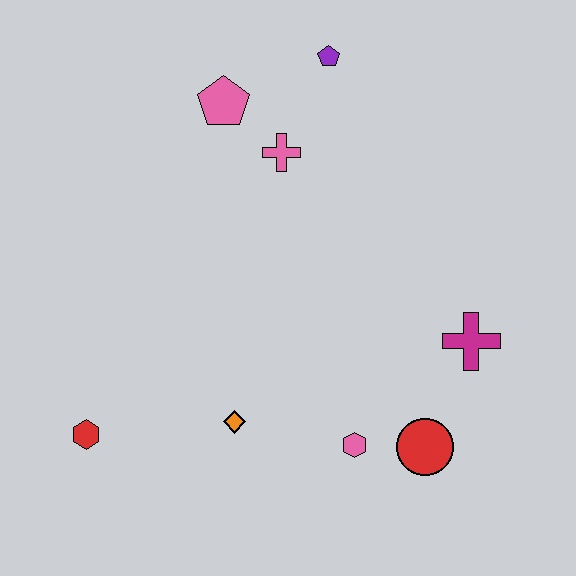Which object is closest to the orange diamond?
The pink hexagon is closest to the orange diamond.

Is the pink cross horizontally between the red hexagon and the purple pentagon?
Yes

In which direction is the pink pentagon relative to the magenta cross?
The pink pentagon is to the left of the magenta cross.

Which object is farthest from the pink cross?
The red hexagon is farthest from the pink cross.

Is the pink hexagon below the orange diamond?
Yes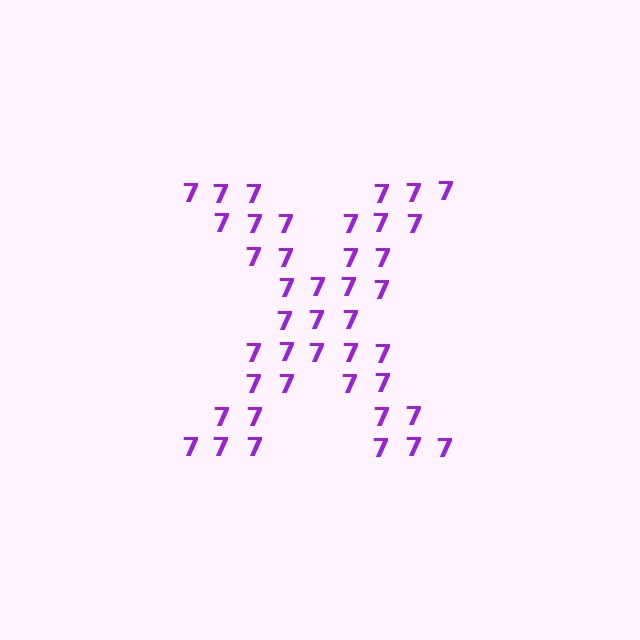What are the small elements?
The small elements are digit 7's.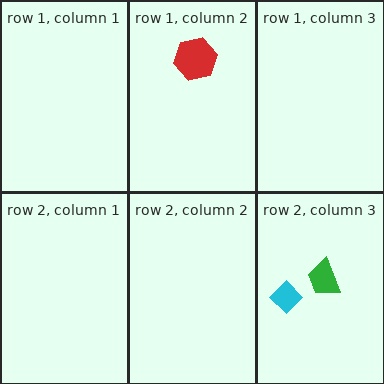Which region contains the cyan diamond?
The row 2, column 3 region.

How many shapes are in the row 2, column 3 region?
2.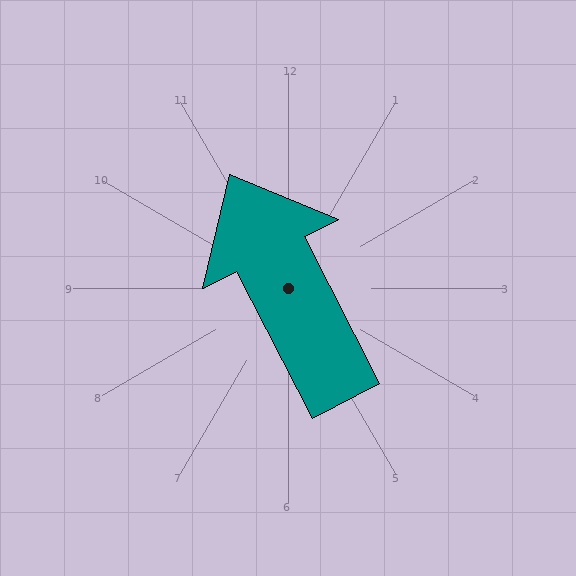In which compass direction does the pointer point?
Northwest.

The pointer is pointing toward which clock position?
Roughly 11 o'clock.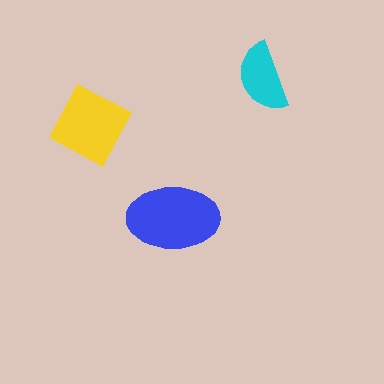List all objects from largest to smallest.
The blue ellipse, the yellow diamond, the cyan semicircle.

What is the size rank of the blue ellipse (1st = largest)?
1st.